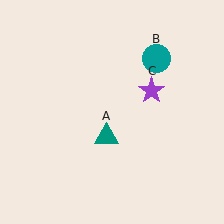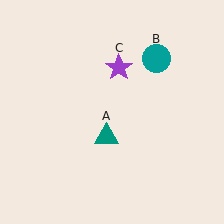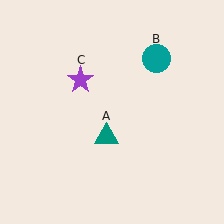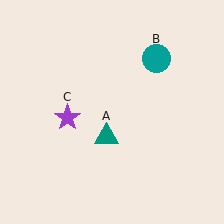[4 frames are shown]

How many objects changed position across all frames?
1 object changed position: purple star (object C).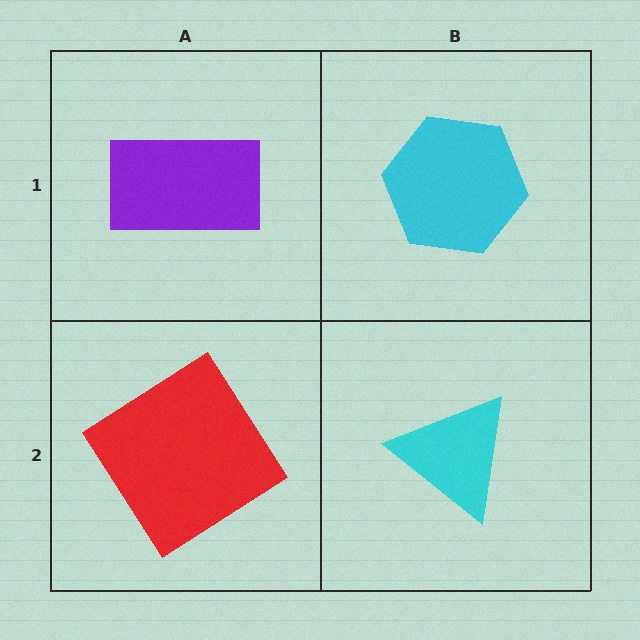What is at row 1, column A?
A purple rectangle.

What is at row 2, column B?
A cyan triangle.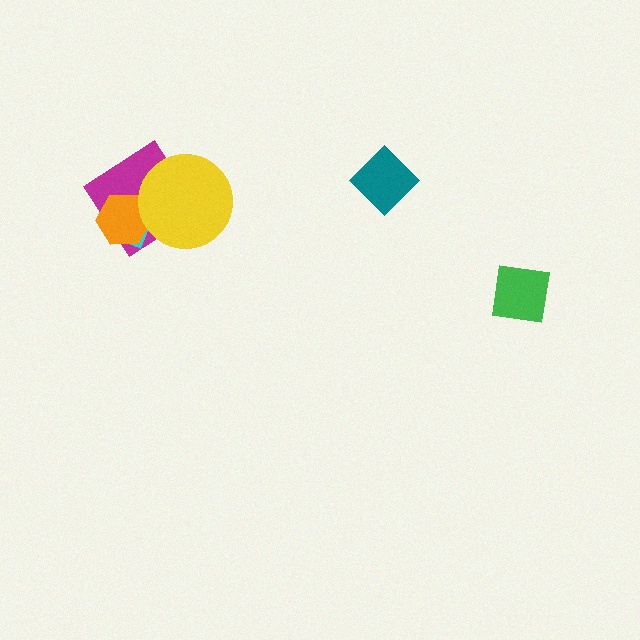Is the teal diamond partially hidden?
No, no other shape covers it.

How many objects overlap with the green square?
0 objects overlap with the green square.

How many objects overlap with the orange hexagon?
3 objects overlap with the orange hexagon.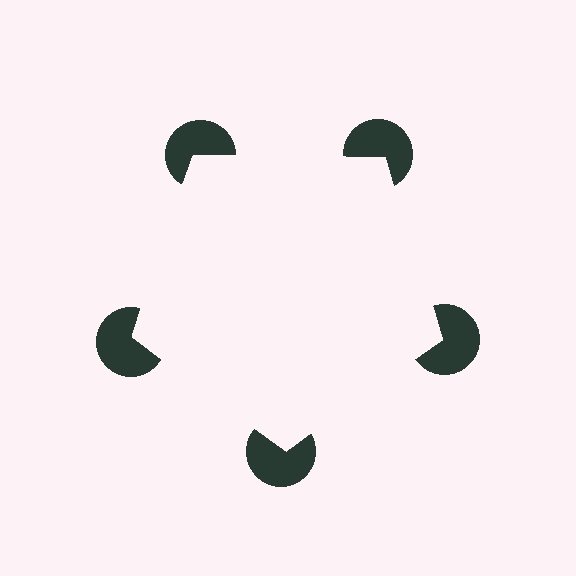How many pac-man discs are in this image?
There are 5 — one at each vertex of the illusory pentagon.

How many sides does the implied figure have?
5 sides.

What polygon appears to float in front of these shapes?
An illusory pentagon — its edges are inferred from the aligned wedge cuts in the pac-man discs, not physically drawn.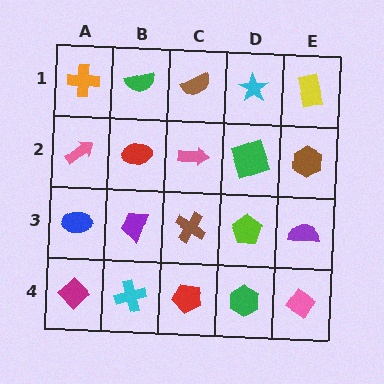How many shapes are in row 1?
5 shapes.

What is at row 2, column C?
A pink arrow.